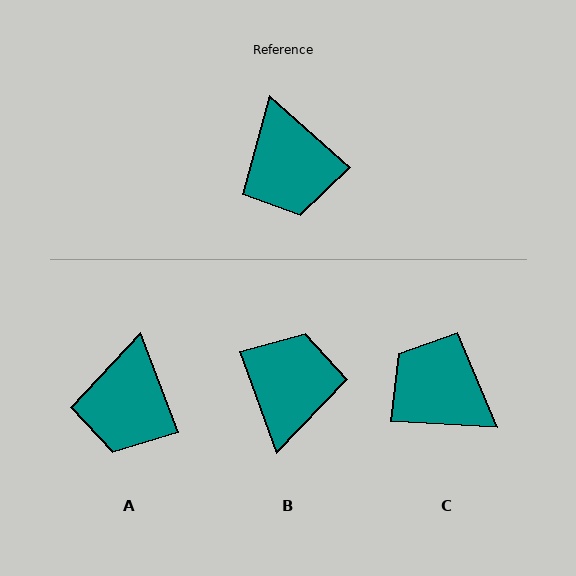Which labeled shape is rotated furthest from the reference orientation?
B, about 152 degrees away.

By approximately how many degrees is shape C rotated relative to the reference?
Approximately 141 degrees clockwise.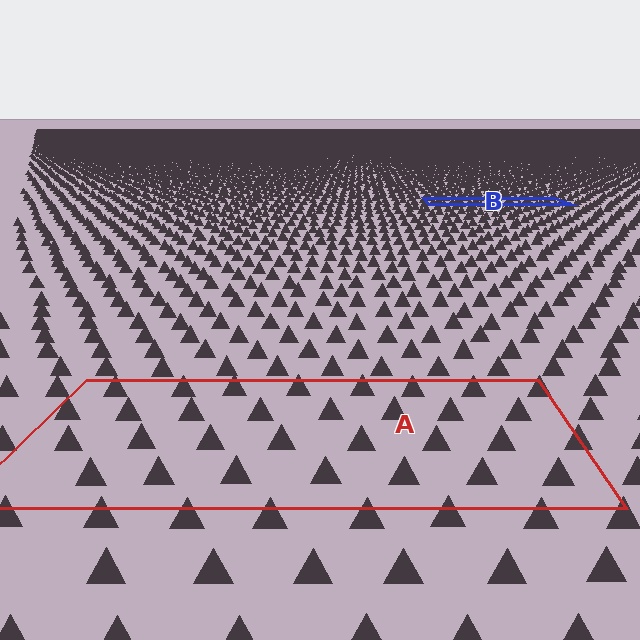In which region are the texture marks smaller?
The texture marks are smaller in region B, because it is farther away.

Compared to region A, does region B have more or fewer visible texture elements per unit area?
Region B has more texture elements per unit area — they are packed more densely because it is farther away.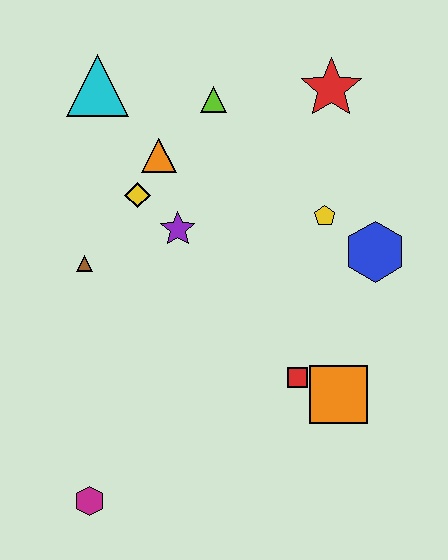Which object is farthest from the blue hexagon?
The magenta hexagon is farthest from the blue hexagon.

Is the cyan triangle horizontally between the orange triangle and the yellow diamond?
No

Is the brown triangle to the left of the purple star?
Yes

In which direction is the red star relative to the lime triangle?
The red star is to the right of the lime triangle.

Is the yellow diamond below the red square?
No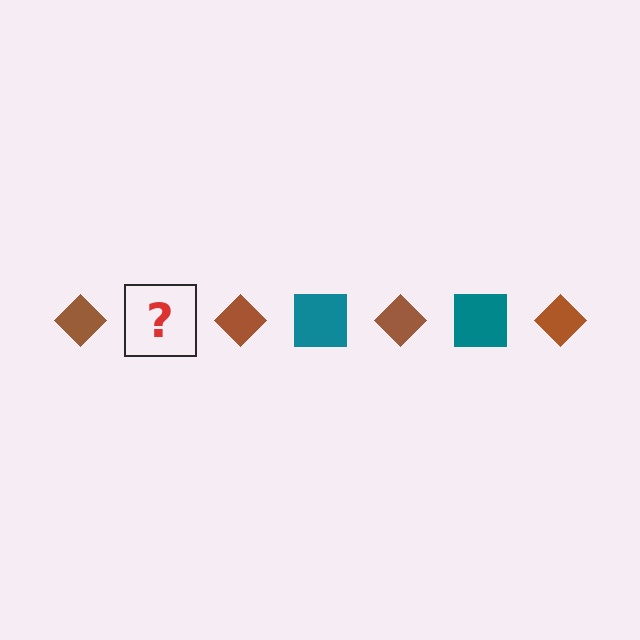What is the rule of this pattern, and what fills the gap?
The rule is that the pattern alternates between brown diamond and teal square. The gap should be filled with a teal square.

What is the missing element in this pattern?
The missing element is a teal square.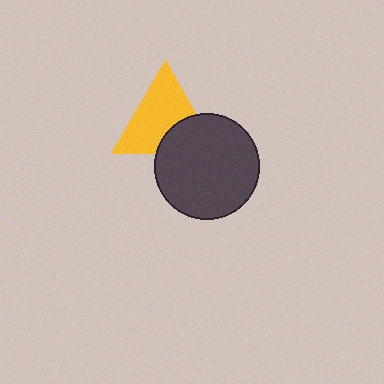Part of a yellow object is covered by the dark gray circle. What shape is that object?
It is a triangle.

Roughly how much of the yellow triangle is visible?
Most of it is visible (roughly 69%).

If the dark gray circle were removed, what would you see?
You would see the complete yellow triangle.